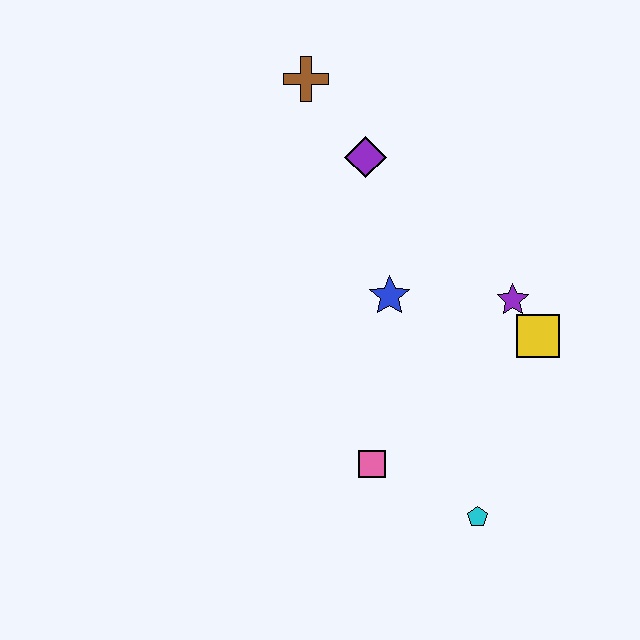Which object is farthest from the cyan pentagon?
The brown cross is farthest from the cyan pentagon.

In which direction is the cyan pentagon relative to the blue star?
The cyan pentagon is below the blue star.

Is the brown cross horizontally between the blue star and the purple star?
No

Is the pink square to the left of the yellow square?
Yes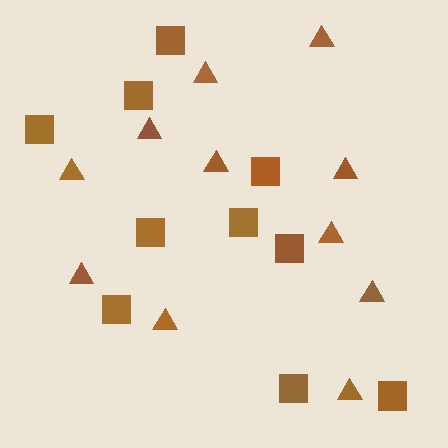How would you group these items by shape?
There are 2 groups: one group of triangles (11) and one group of squares (10).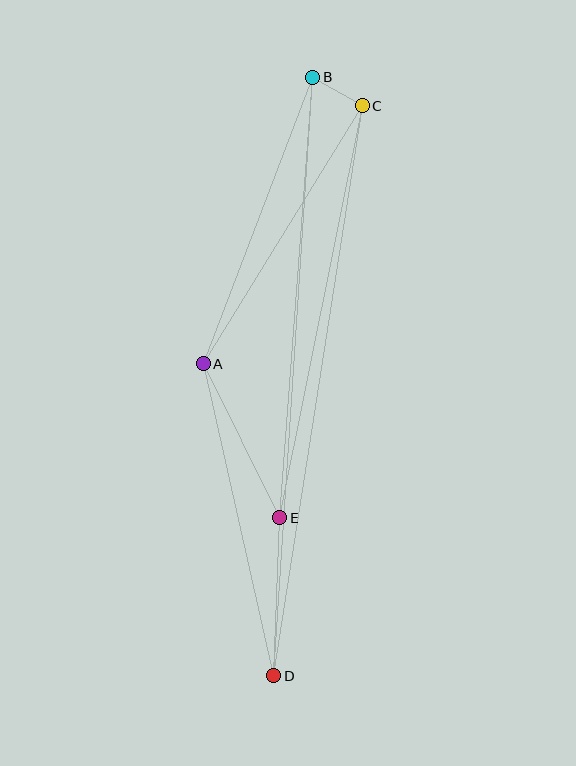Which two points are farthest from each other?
Points B and D are farthest from each other.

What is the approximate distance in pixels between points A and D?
The distance between A and D is approximately 320 pixels.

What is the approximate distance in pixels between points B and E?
The distance between B and E is approximately 442 pixels.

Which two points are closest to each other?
Points B and C are closest to each other.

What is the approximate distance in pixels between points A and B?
The distance between A and B is approximately 307 pixels.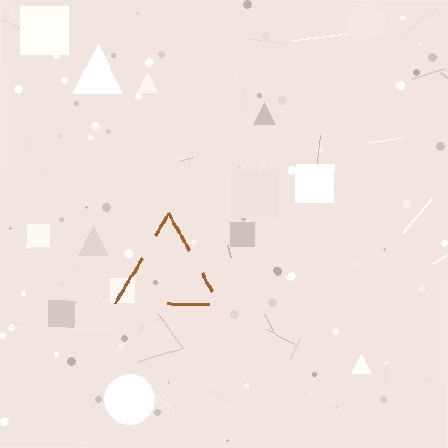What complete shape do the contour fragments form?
The contour fragments form a triangle.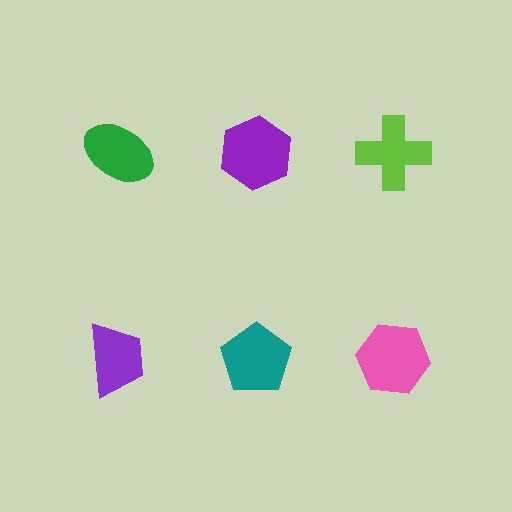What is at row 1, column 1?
A green ellipse.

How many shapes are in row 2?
3 shapes.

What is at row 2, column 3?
A pink hexagon.